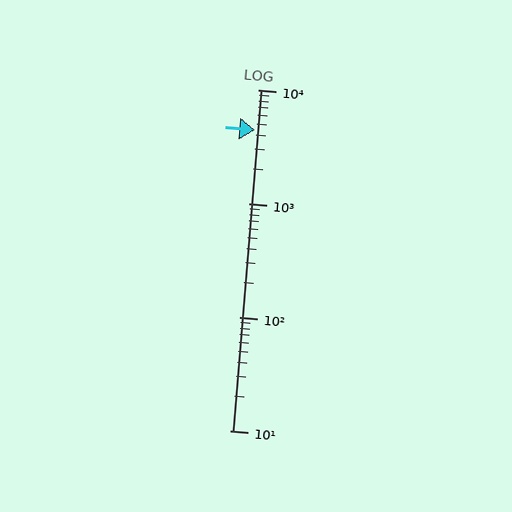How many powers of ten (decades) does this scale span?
The scale spans 3 decades, from 10 to 10000.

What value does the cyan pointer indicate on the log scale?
The pointer indicates approximately 4400.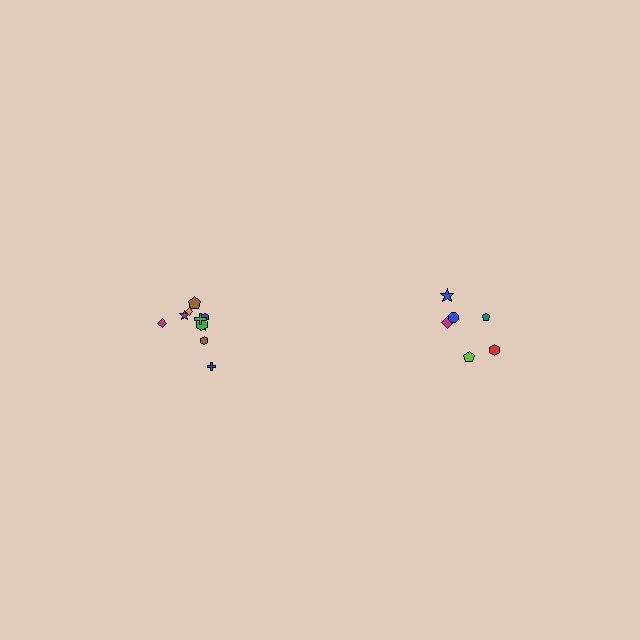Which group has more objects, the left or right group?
The left group.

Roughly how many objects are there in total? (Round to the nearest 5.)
Roughly 15 objects in total.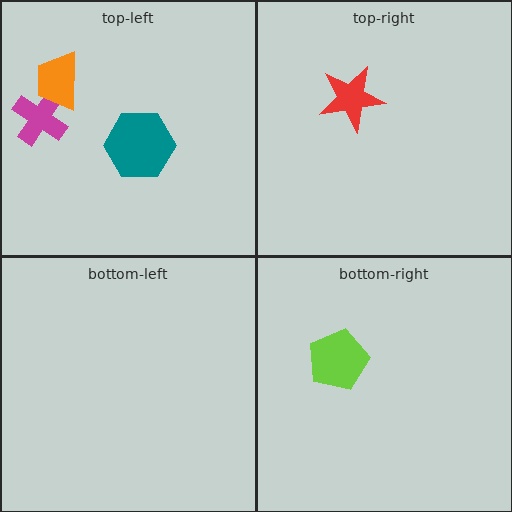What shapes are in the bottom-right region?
The lime pentagon.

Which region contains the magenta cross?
The top-left region.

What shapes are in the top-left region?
The teal hexagon, the magenta cross, the orange trapezoid.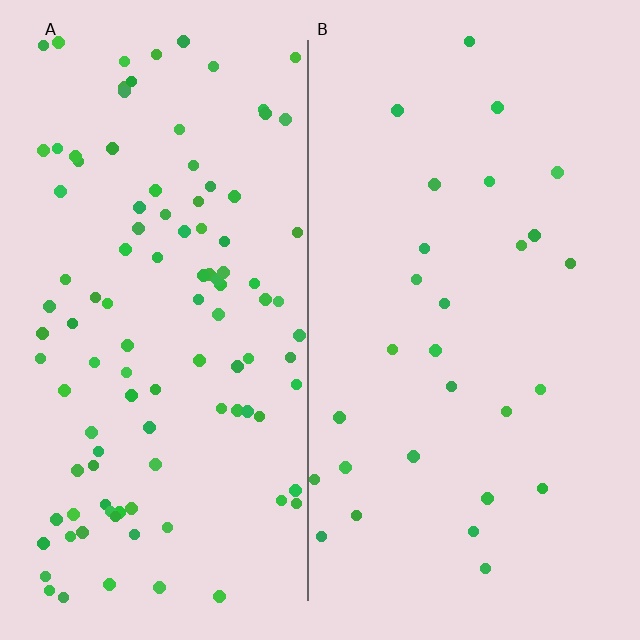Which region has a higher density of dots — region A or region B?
A (the left).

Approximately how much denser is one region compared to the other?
Approximately 3.8× — region A over region B.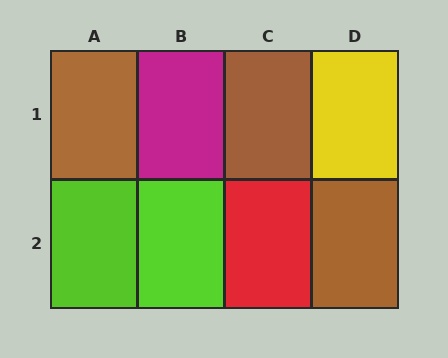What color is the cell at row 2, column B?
Lime.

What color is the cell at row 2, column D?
Brown.